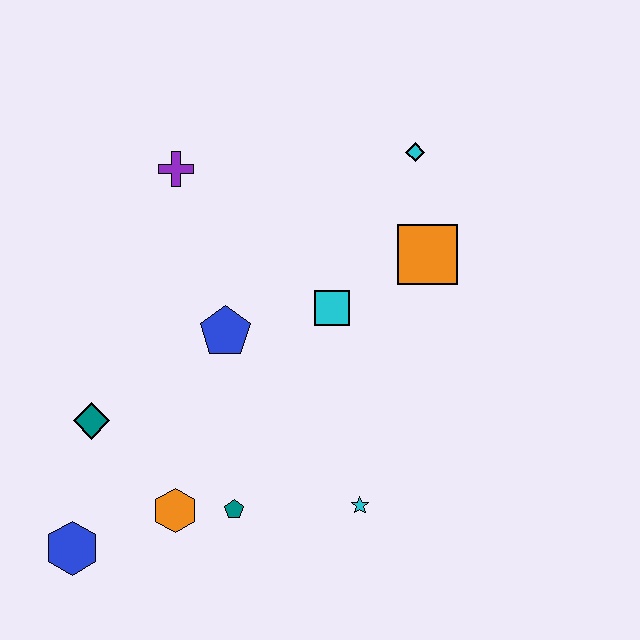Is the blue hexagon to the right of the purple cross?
No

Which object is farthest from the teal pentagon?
The cyan diamond is farthest from the teal pentagon.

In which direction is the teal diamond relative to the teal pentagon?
The teal diamond is to the left of the teal pentagon.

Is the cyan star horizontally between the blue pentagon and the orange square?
Yes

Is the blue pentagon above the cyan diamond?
No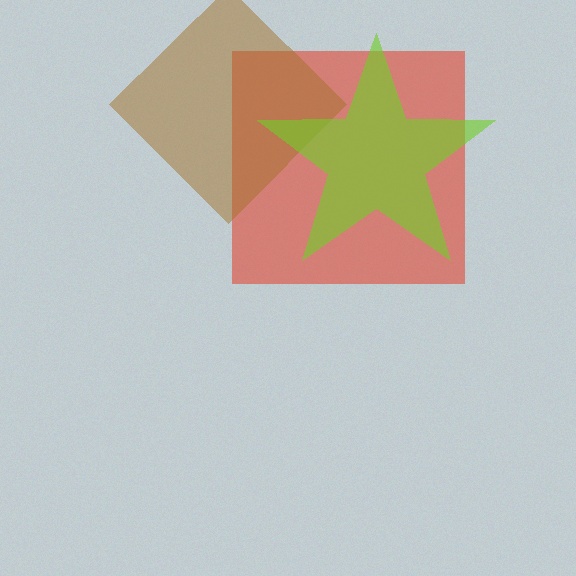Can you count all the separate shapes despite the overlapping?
Yes, there are 3 separate shapes.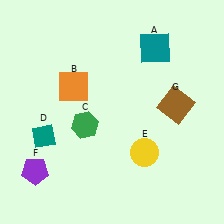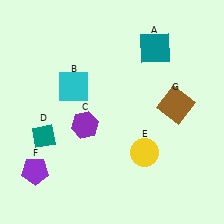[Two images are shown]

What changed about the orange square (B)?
In Image 1, B is orange. In Image 2, it changed to cyan.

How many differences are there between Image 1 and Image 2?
There are 2 differences between the two images.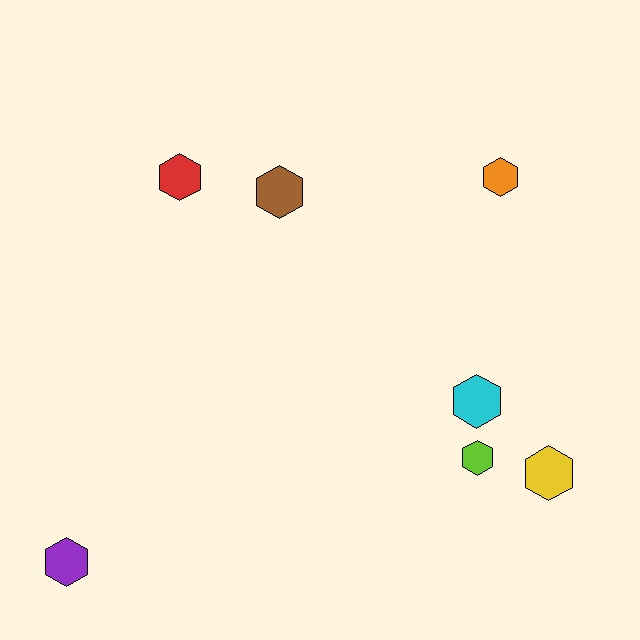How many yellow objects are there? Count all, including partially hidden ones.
There is 1 yellow object.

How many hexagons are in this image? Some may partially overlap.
There are 7 hexagons.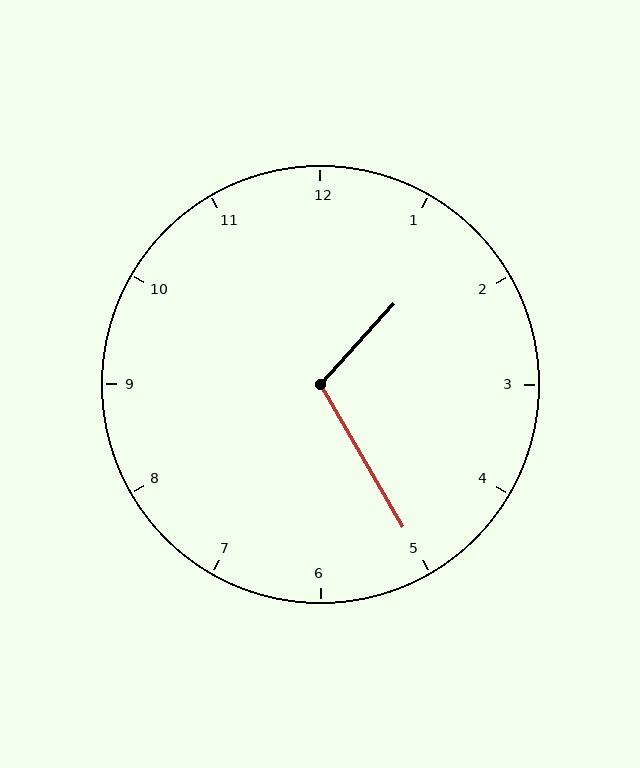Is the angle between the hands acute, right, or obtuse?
It is obtuse.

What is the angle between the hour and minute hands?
Approximately 108 degrees.